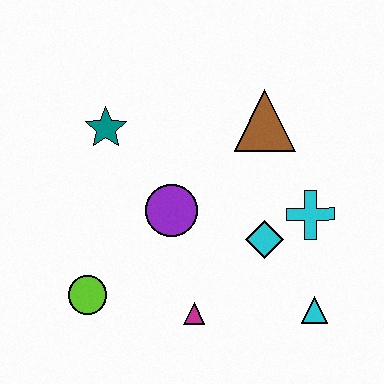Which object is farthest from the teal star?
The cyan triangle is farthest from the teal star.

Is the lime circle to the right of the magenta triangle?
No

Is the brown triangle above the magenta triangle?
Yes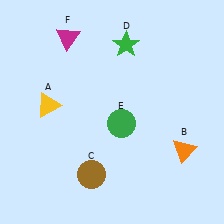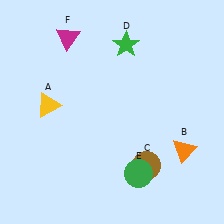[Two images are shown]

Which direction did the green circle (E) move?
The green circle (E) moved down.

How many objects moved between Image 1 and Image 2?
2 objects moved between the two images.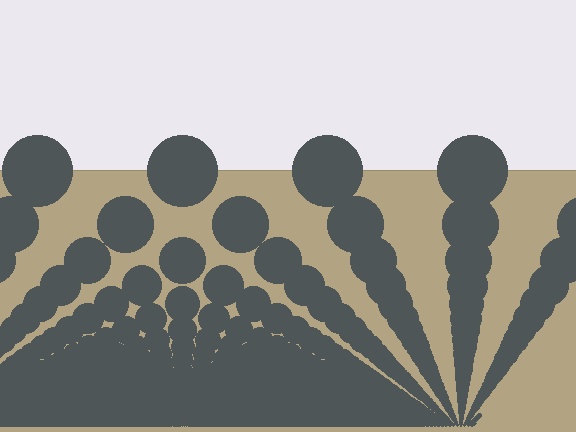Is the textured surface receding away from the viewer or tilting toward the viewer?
The surface appears to tilt toward the viewer. Texture elements get larger and sparser toward the top.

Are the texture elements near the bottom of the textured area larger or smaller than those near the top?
Smaller. The gradient is inverted — elements near the bottom are smaller and denser.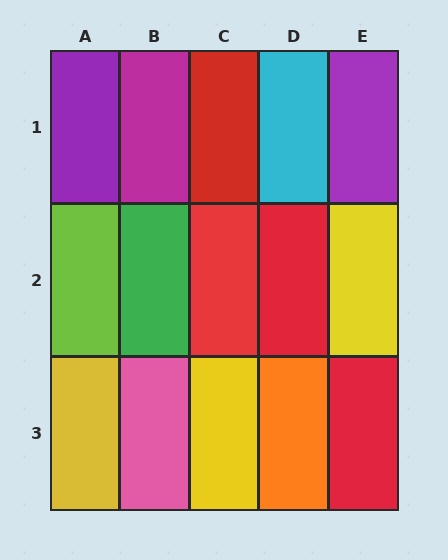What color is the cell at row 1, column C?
Red.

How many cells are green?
1 cell is green.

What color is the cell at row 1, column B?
Magenta.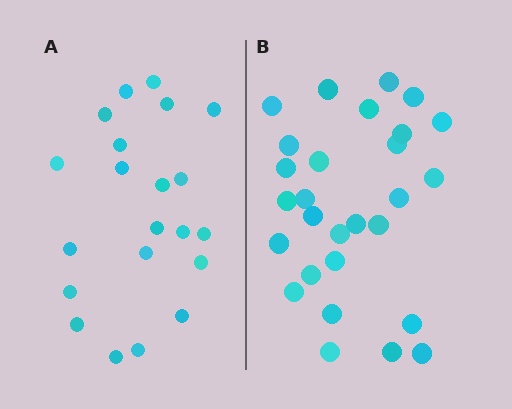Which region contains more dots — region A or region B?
Region B (the right region) has more dots.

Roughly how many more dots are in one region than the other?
Region B has roughly 8 or so more dots than region A.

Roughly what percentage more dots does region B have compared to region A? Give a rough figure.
About 35% more.